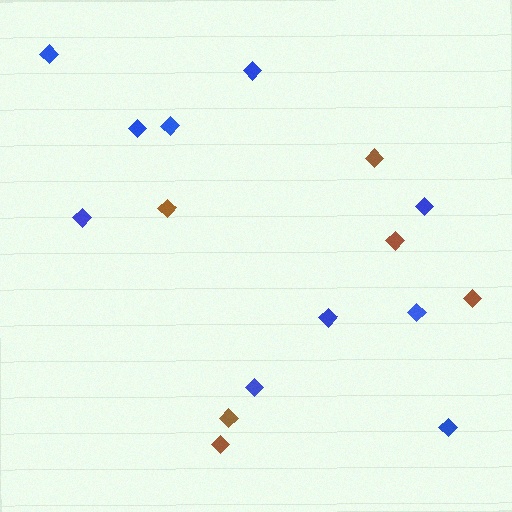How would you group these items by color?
There are 2 groups: one group of brown diamonds (6) and one group of blue diamonds (10).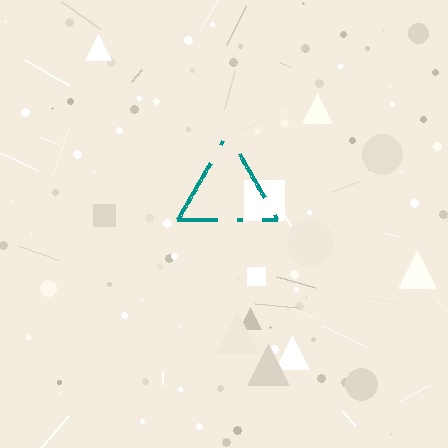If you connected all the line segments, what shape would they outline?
They would outline a triangle.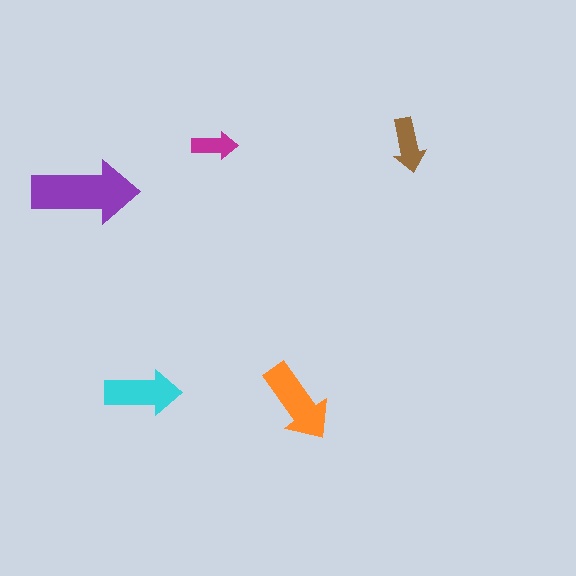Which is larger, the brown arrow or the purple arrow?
The purple one.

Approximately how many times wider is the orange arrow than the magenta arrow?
About 2 times wider.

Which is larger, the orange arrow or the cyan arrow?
The orange one.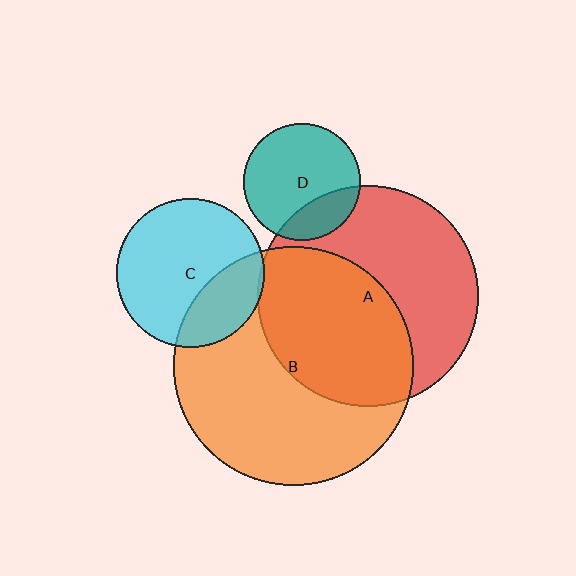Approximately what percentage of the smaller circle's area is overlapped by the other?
Approximately 30%.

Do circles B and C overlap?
Yes.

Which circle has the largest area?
Circle B (orange).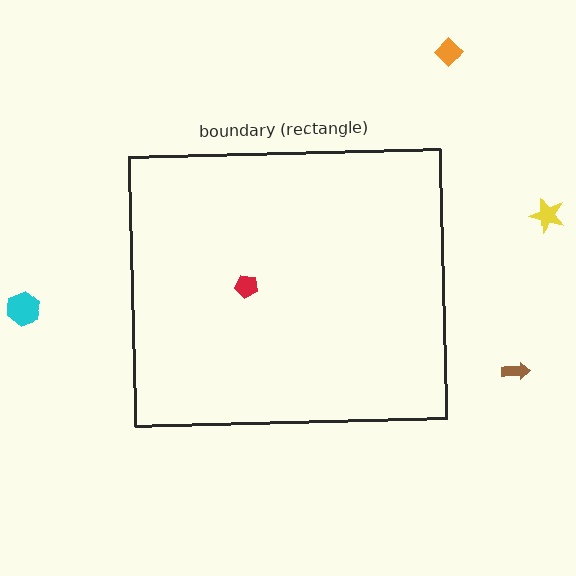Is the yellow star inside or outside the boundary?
Outside.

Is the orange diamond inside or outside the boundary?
Outside.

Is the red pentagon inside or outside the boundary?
Inside.